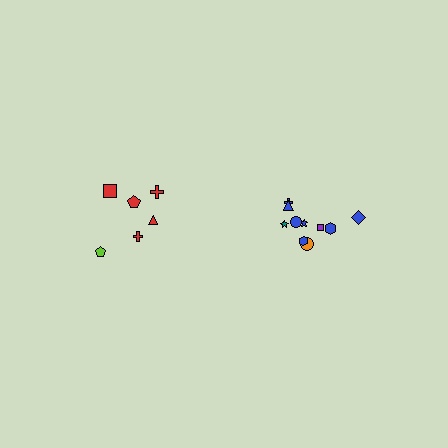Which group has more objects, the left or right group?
The right group.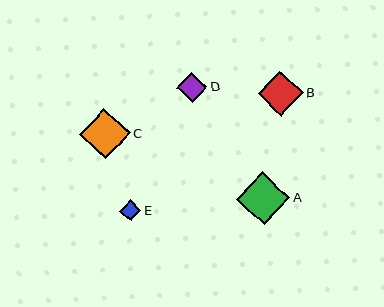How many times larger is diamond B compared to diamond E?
Diamond B is approximately 2.1 times the size of diamond E.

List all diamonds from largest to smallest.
From largest to smallest: A, C, B, D, E.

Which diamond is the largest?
Diamond A is the largest with a size of approximately 53 pixels.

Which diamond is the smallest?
Diamond E is the smallest with a size of approximately 21 pixels.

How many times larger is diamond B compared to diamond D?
Diamond B is approximately 1.5 times the size of diamond D.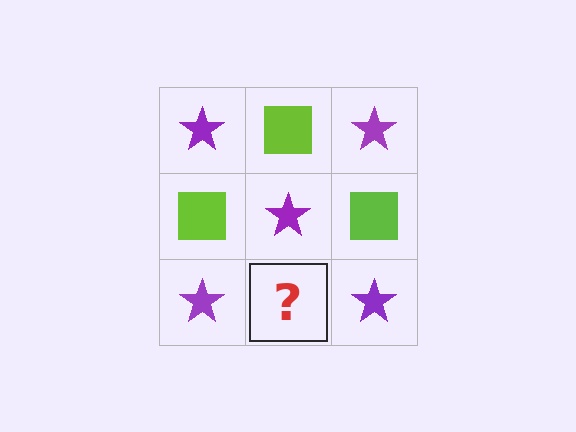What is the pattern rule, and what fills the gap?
The rule is that it alternates purple star and lime square in a checkerboard pattern. The gap should be filled with a lime square.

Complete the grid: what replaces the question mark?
The question mark should be replaced with a lime square.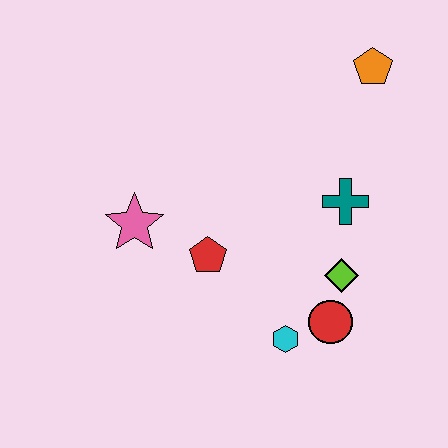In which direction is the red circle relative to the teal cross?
The red circle is below the teal cross.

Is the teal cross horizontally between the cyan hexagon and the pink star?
No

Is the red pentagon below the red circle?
No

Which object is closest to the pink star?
The red pentagon is closest to the pink star.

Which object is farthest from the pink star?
The orange pentagon is farthest from the pink star.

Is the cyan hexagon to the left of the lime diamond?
Yes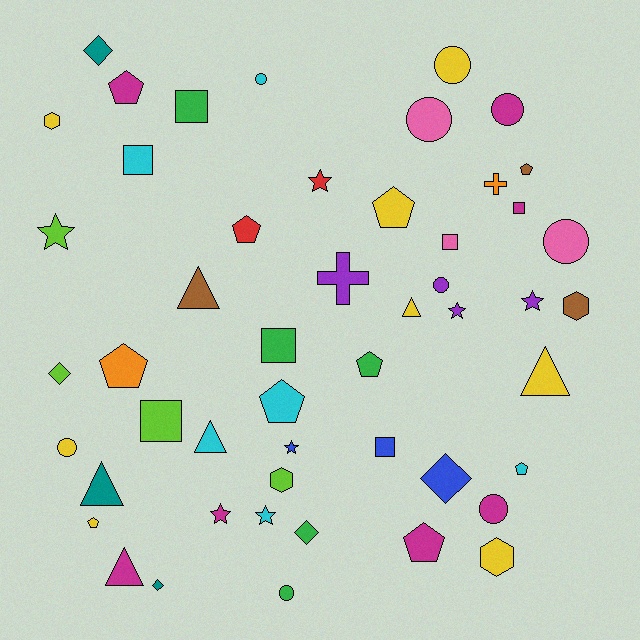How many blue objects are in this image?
There are 3 blue objects.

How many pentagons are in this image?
There are 10 pentagons.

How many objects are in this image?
There are 50 objects.